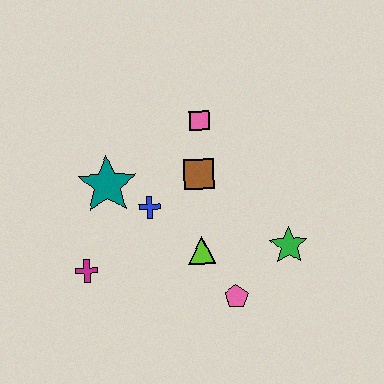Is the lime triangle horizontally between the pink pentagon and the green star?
No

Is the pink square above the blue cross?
Yes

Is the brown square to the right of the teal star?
Yes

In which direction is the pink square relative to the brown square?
The pink square is above the brown square.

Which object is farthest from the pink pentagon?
The pink square is farthest from the pink pentagon.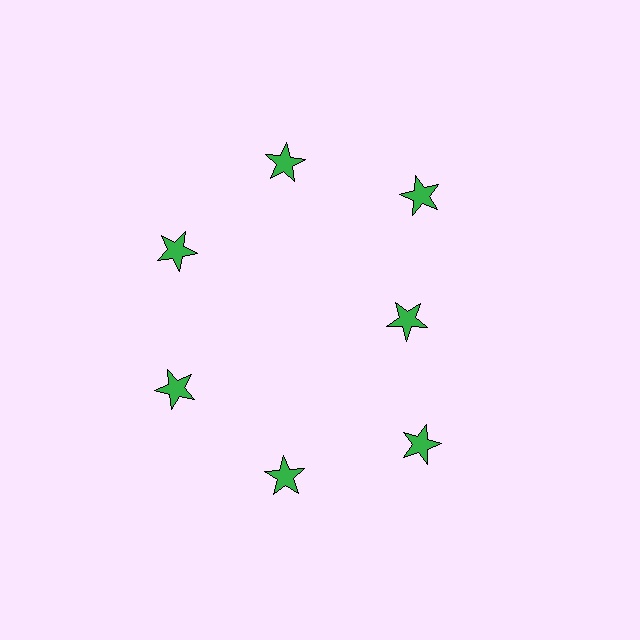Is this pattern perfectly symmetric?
No. The 7 green stars are arranged in a ring, but one element near the 3 o'clock position is pulled inward toward the center, breaking the 7-fold rotational symmetry.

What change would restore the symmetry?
The symmetry would be restored by moving it outward, back onto the ring so that all 7 stars sit at equal angles and equal distance from the center.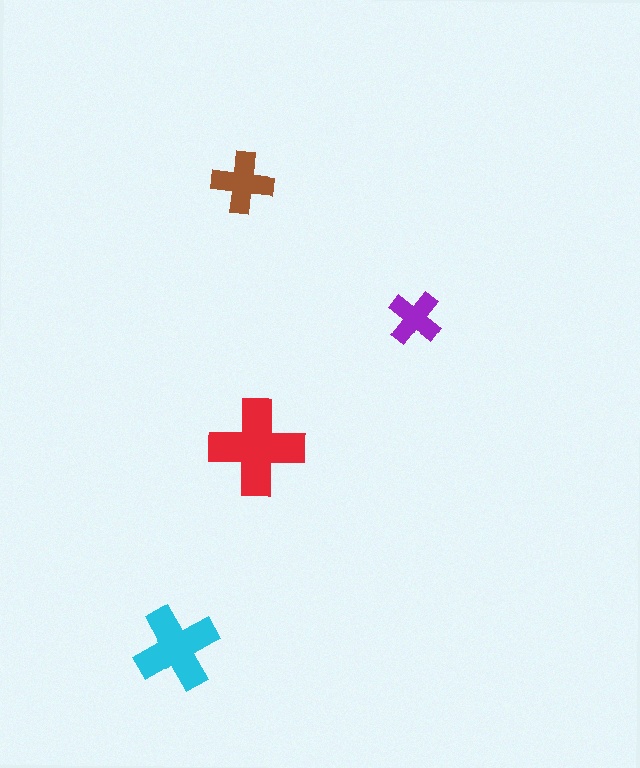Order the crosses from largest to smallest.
the red one, the cyan one, the brown one, the purple one.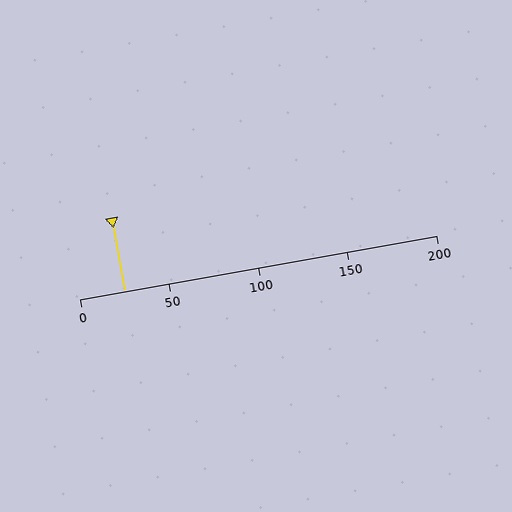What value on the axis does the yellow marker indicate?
The marker indicates approximately 25.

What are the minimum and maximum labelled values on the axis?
The axis runs from 0 to 200.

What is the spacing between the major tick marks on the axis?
The major ticks are spaced 50 apart.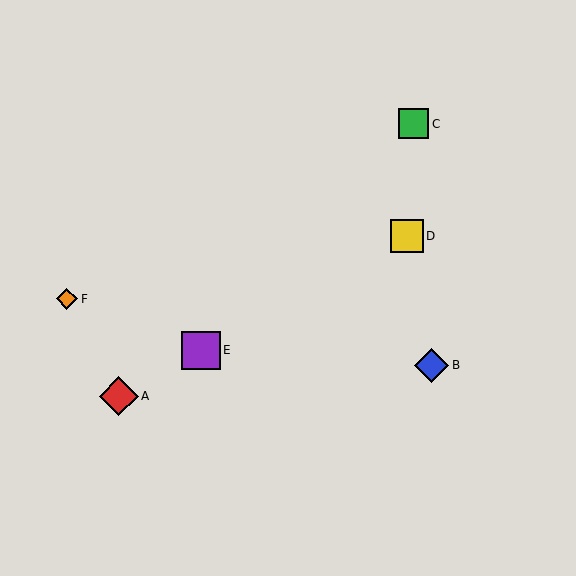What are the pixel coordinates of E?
Object E is at (201, 351).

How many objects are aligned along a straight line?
3 objects (A, D, E) are aligned along a straight line.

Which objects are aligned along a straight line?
Objects A, D, E are aligned along a straight line.